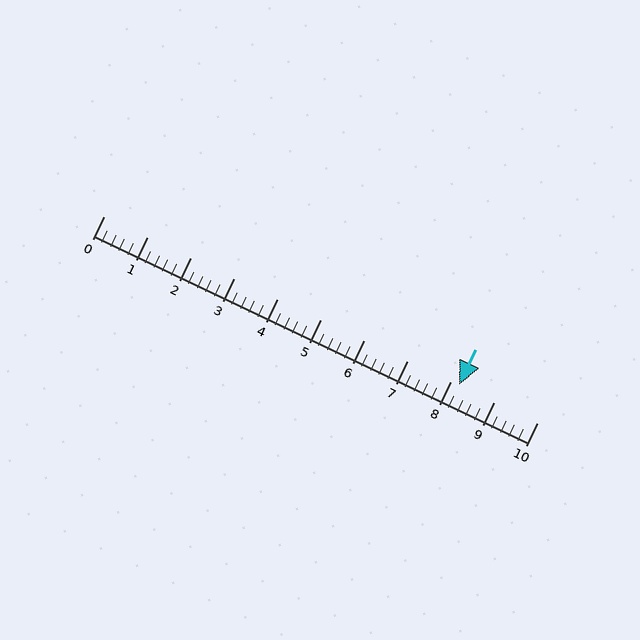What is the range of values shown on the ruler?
The ruler shows values from 0 to 10.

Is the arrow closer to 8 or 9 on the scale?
The arrow is closer to 8.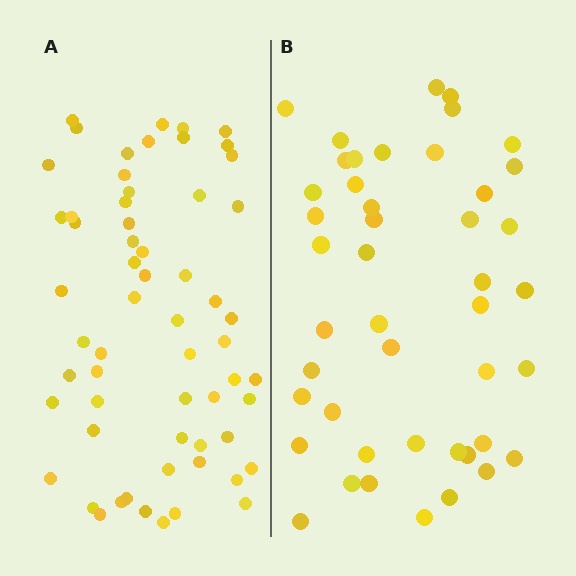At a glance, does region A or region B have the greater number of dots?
Region A (the left region) has more dots.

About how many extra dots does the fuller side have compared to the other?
Region A has approximately 15 more dots than region B.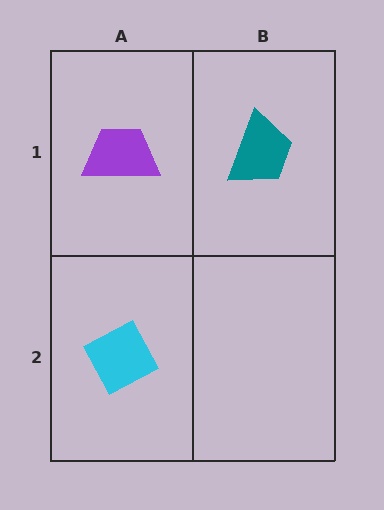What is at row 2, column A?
A cyan diamond.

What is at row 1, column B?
A teal trapezoid.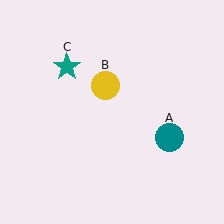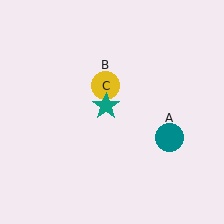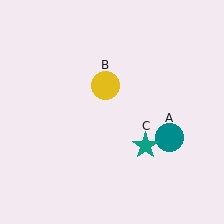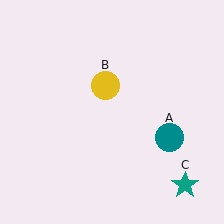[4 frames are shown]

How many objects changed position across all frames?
1 object changed position: teal star (object C).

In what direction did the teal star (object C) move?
The teal star (object C) moved down and to the right.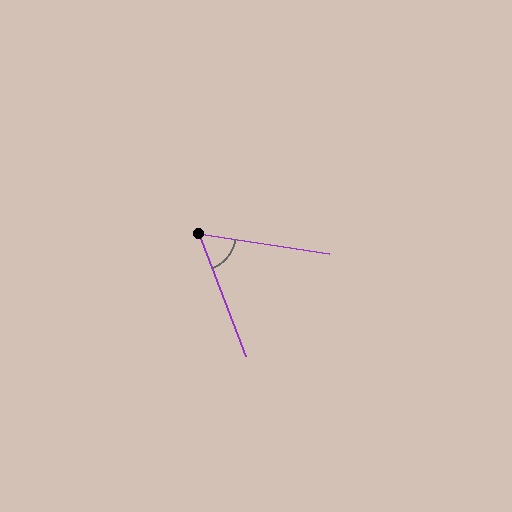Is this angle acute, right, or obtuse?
It is acute.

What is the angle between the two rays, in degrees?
Approximately 60 degrees.